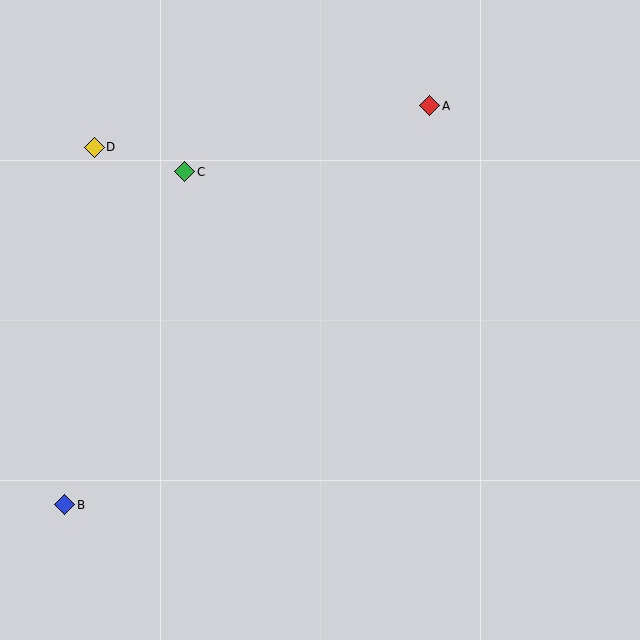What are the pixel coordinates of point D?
Point D is at (94, 147).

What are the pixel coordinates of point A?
Point A is at (430, 106).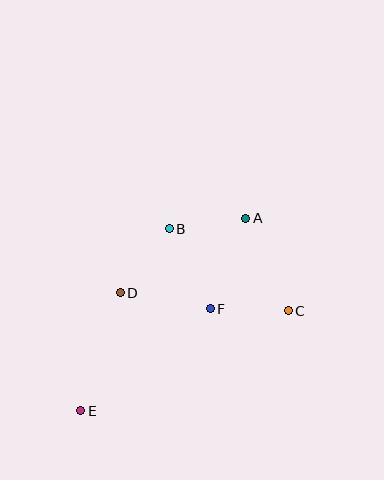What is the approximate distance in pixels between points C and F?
The distance between C and F is approximately 78 pixels.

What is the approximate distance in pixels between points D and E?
The distance between D and E is approximately 124 pixels.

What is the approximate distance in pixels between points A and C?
The distance between A and C is approximately 102 pixels.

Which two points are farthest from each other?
Points A and E are farthest from each other.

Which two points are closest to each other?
Points A and B are closest to each other.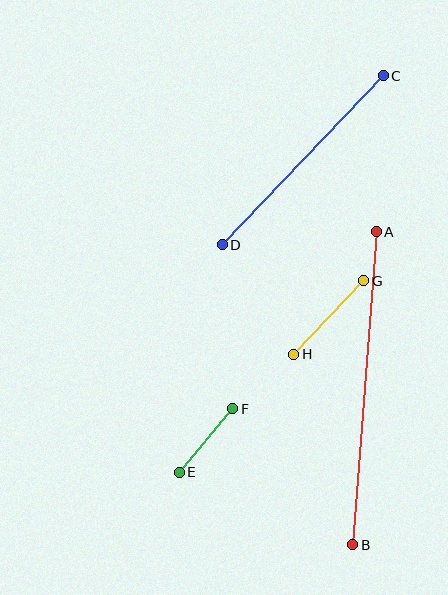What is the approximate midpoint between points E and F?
The midpoint is at approximately (206, 440) pixels.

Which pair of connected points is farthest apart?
Points A and B are farthest apart.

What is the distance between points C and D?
The distance is approximately 234 pixels.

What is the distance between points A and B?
The distance is approximately 314 pixels.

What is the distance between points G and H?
The distance is approximately 102 pixels.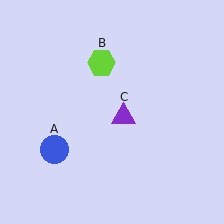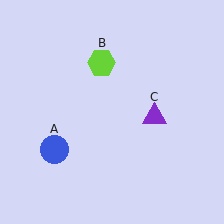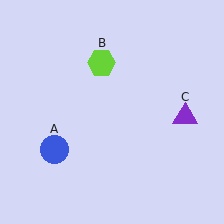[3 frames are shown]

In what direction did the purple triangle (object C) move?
The purple triangle (object C) moved right.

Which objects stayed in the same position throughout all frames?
Blue circle (object A) and lime hexagon (object B) remained stationary.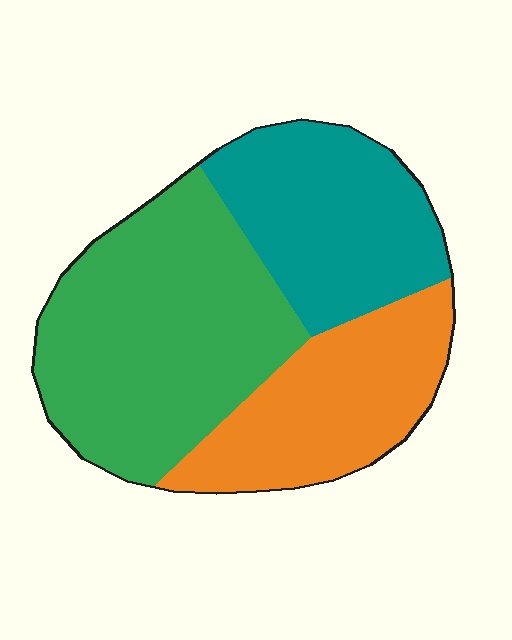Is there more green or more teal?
Green.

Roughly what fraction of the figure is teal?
Teal takes up between a quarter and a half of the figure.